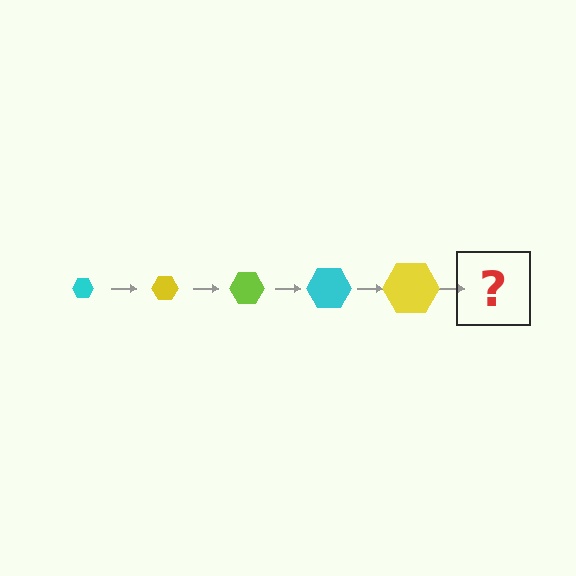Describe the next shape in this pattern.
It should be a lime hexagon, larger than the previous one.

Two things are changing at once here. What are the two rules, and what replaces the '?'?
The two rules are that the hexagon grows larger each step and the color cycles through cyan, yellow, and lime. The '?' should be a lime hexagon, larger than the previous one.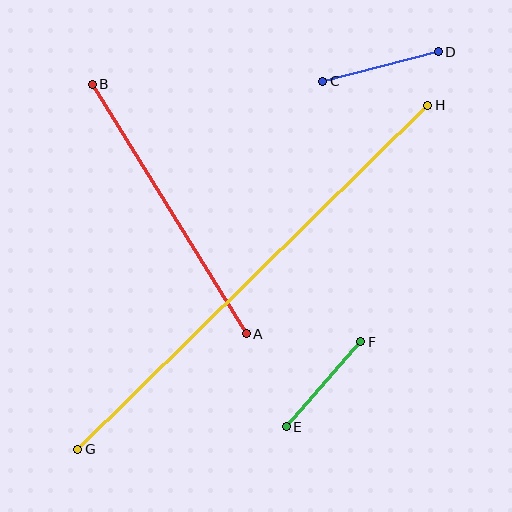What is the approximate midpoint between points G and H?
The midpoint is at approximately (253, 277) pixels.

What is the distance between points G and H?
The distance is approximately 491 pixels.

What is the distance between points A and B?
The distance is approximately 294 pixels.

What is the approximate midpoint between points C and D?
The midpoint is at approximately (381, 67) pixels.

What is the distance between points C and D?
The distance is approximately 119 pixels.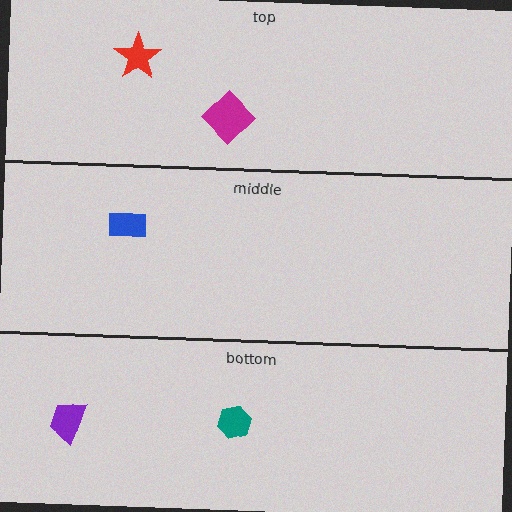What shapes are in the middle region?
The blue rectangle.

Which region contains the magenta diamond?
The top region.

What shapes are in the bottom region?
The teal hexagon, the purple trapezoid.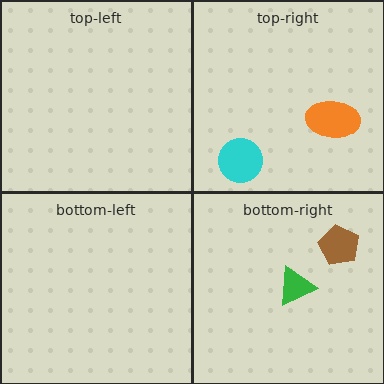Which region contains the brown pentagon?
The bottom-right region.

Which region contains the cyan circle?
The top-right region.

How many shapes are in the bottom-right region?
2.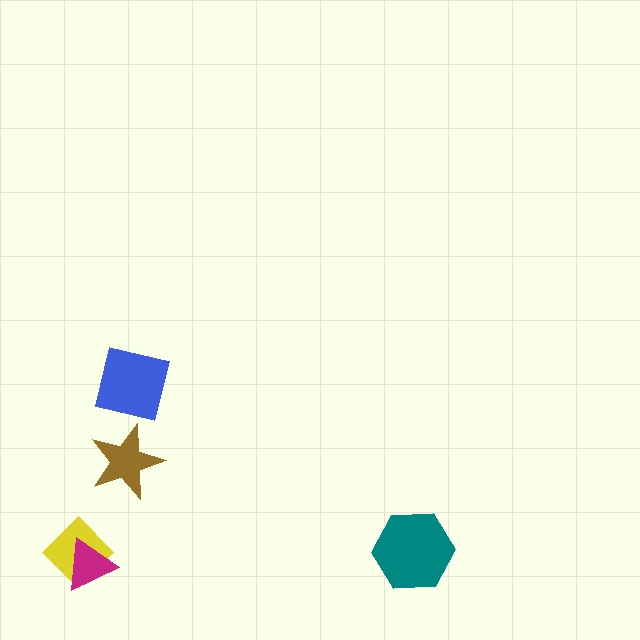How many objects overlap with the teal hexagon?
0 objects overlap with the teal hexagon.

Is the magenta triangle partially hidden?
No, no other shape covers it.